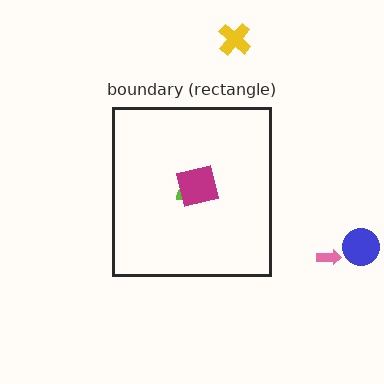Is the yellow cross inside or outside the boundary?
Outside.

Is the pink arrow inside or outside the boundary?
Outside.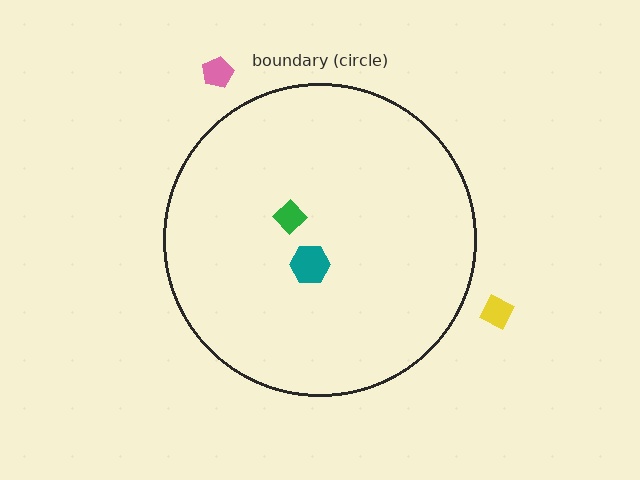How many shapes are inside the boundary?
2 inside, 2 outside.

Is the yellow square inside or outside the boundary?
Outside.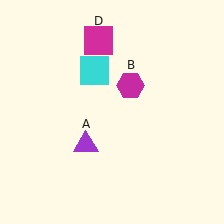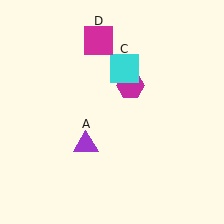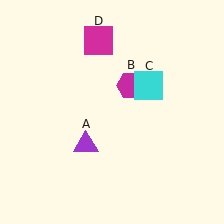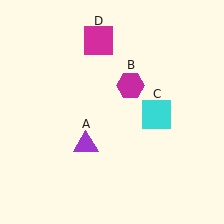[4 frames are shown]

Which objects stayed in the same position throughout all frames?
Purple triangle (object A) and magenta hexagon (object B) and magenta square (object D) remained stationary.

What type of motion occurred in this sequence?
The cyan square (object C) rotated clockwise around the center of the scene.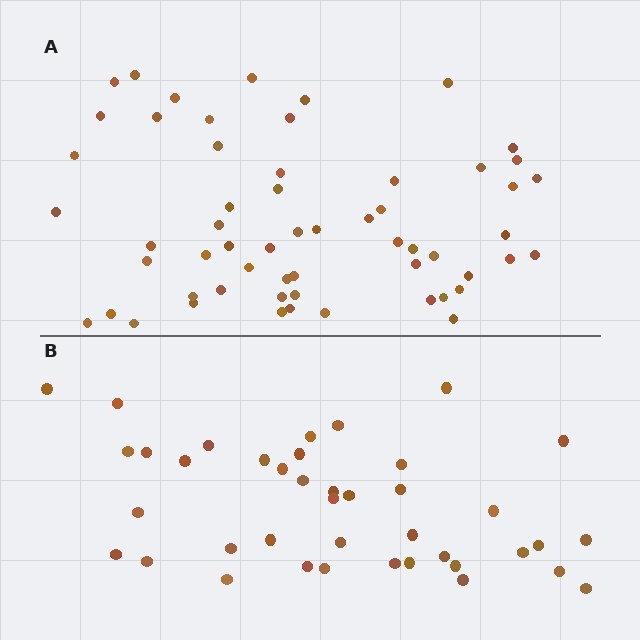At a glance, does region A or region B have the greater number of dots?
Region A (the top region) has more dots.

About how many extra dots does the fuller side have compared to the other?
Region A has approximately 20 more dots than region B.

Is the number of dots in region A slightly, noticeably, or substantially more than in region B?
Region A has substantially more. The ratio is roughly 1.4 to 1.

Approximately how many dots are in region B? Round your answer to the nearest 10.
About 40 dots.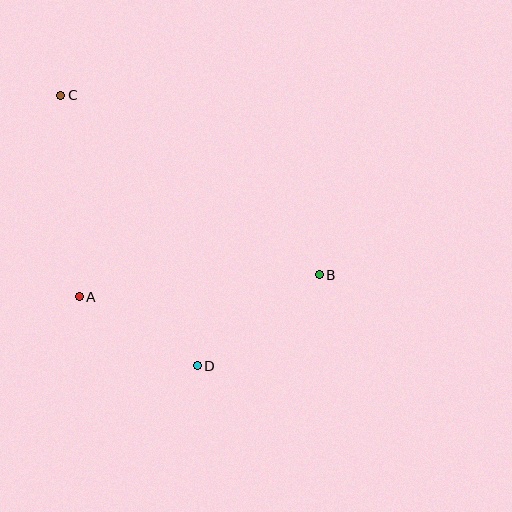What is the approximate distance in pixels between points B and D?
The distance between B and D is approximately 152 pixels.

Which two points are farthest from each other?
Points B and C are farthest from each other.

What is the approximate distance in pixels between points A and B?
The distance between A and B is approximately 241 pixels.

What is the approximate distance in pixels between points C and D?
The distance between C and D is approximately 304 pixels.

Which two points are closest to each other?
Points A and D are closest to each other.